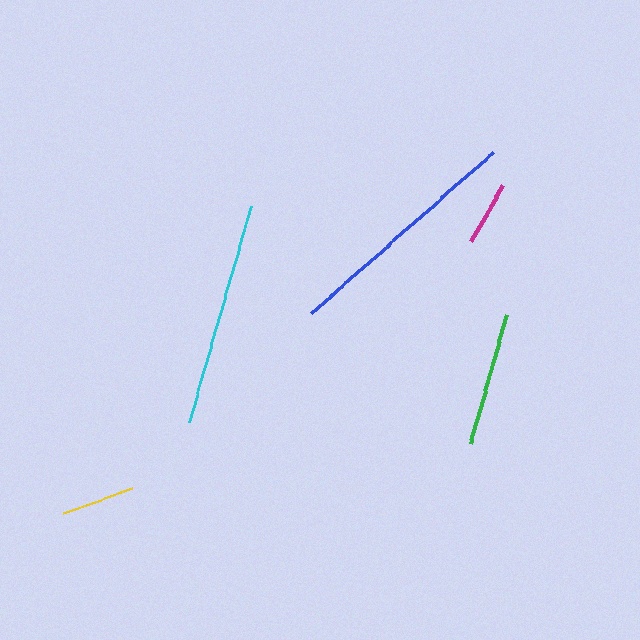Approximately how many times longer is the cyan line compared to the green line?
The cyan line is approximately 1.7 times the length of the green line.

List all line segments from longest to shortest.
From longest to shortest: blue, cyan, green, yellow, magenta.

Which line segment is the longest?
The blue line is the longest at approximately 242 pixels.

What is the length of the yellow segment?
The yellow segment is approximately 74 pixels long.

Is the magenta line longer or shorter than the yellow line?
The yellow line is longer than the magenta line.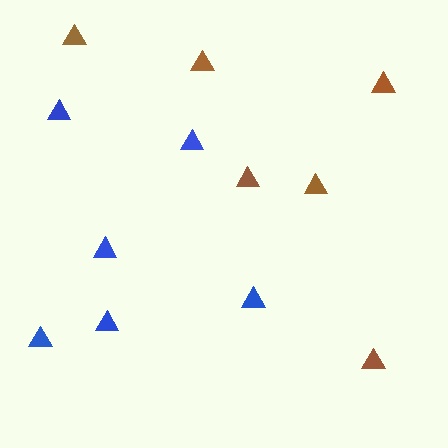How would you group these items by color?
There are 2 groups: one group of blue triangles (6) and one group of brown triangles (6).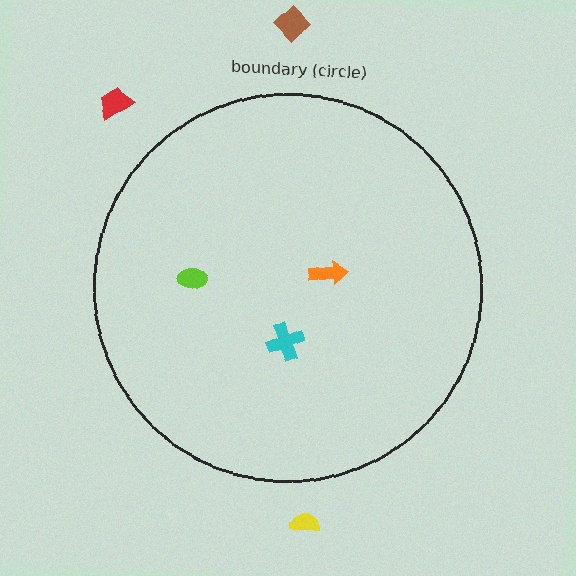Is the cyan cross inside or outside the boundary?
Inside.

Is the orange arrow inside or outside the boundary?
Inside.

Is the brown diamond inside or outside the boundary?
Outside.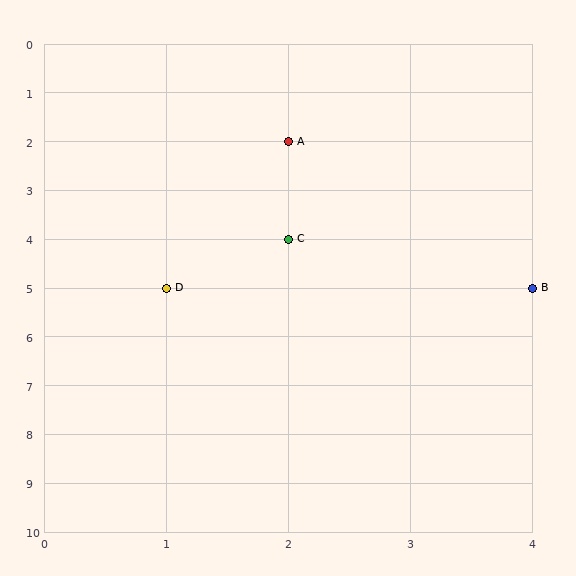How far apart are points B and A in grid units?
Points B and A are 2 columns and 3 rows apart (about 3.6 grid units diagonally).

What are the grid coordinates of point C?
Point C is at grid coordinates (2, 4).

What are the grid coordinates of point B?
Point B is at grid coordinates (4, 5).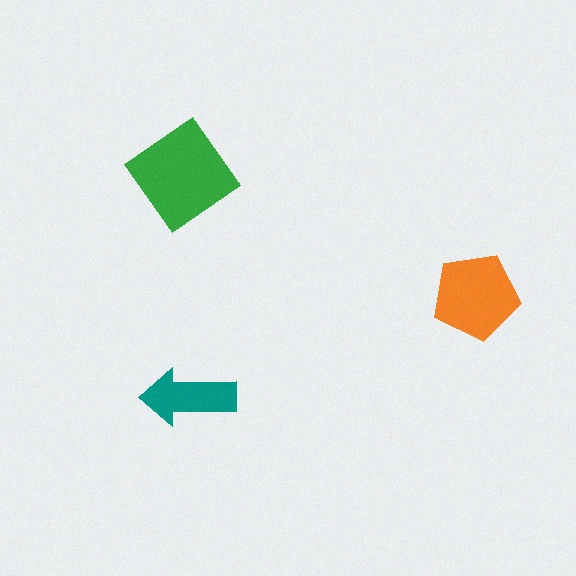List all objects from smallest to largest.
The teal arrow, the orange pentagon, the green diamond.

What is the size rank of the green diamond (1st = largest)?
1st.